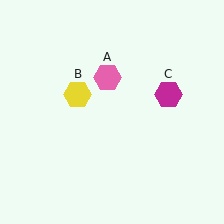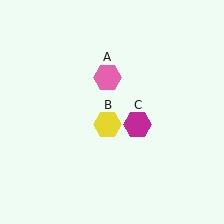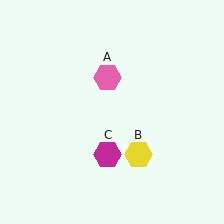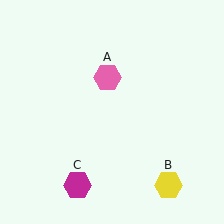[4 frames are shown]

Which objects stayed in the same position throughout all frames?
Pink hexagon (object A) remained stationary.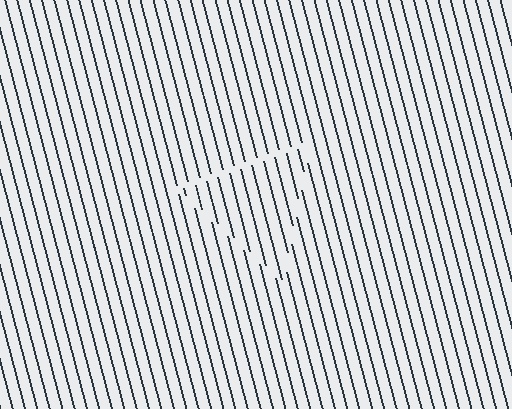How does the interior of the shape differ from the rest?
The interior of the shape contains the same grating, shifted by half a period — the contour is defined by the phase discontinuity where line-ends from the inner and outer gratings abut.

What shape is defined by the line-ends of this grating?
An illusory triangle. The interior of the shape contains the same grating, shifted by half a period — the contour is defined by the phase discontinuity where line-ends from the inner and outer gratings abut.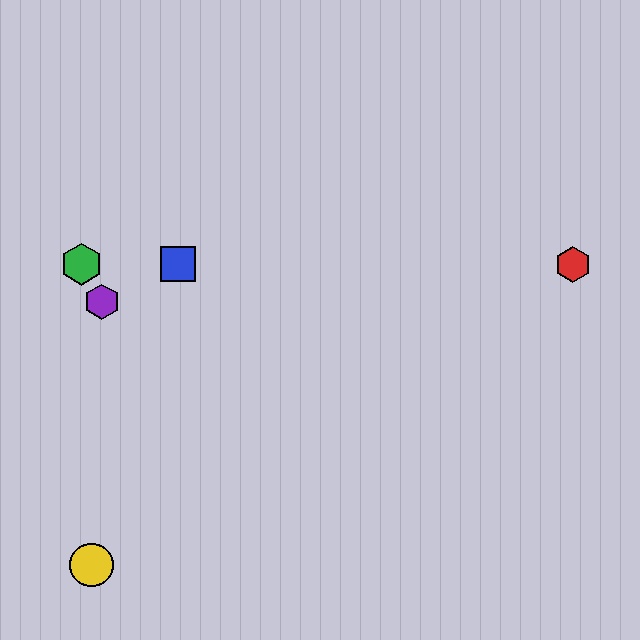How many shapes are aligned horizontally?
3 shapes (the red hexagon, the blue square, the green hexagon) are aligned horizontally.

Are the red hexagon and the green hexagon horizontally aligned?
Yes, both are at y≈264.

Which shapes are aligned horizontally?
The red hexagon, the blue square, the green hexagon are aligned horizontally.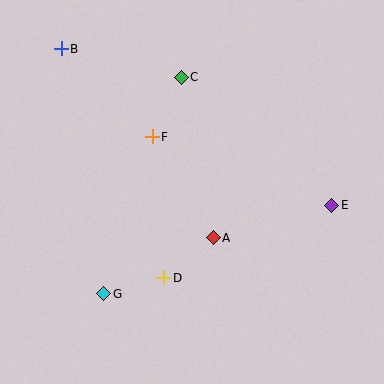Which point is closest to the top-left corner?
Point B is closest to the top-left corner.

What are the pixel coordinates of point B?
Point B is at (61, 49).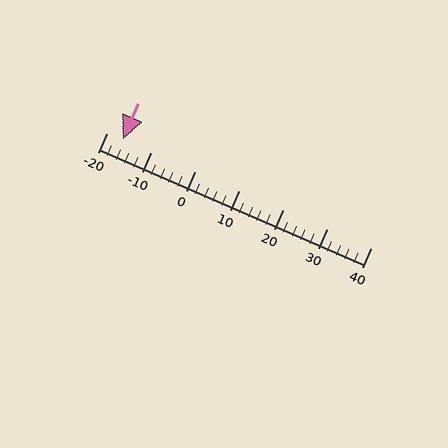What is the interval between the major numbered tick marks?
The major tick marks are spaced 10 units apart.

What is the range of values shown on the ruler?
The ruler shows values from -20 to 40.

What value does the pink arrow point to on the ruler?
The pink arrow points to approximately -16.